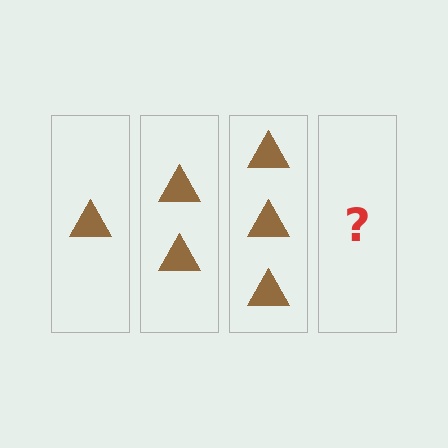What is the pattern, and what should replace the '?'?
The pattern is that each step adds one more triangle. The '?' should be 4 triangles.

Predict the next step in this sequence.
The next step is 4 triangles.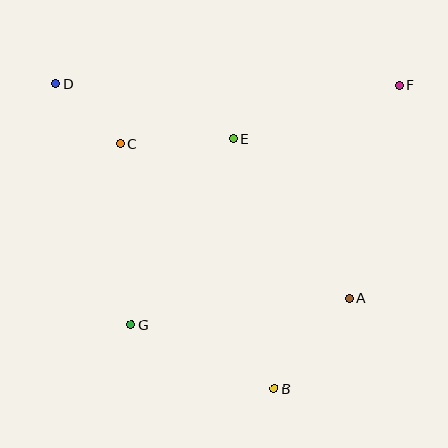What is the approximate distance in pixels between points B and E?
The distance between B and E is approximately 253 pixels.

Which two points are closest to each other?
Points C and D are closest to each other.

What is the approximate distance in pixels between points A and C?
The distance between A and C is approximately 276 pixels.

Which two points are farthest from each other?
Points B and D are farthest from each other.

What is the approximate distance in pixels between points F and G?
The distance between F and G is approximately 359 pixels.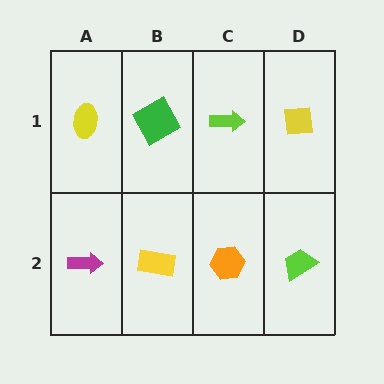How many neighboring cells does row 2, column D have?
2.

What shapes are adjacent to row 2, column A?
A yellow ellipse (row 1, column A), a yellow rectangle (row 2, column B).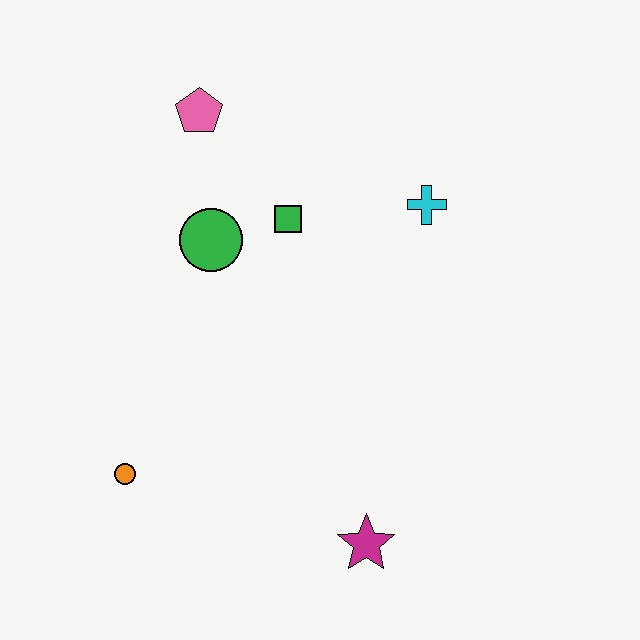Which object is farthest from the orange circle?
The cyan cross is farthest from the orange circle.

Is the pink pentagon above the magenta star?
Yes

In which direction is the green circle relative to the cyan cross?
The green circle is to the left of the cyan cross.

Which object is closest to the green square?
The green circle is closest to the green square.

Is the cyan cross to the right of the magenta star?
Yes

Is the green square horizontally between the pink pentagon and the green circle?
No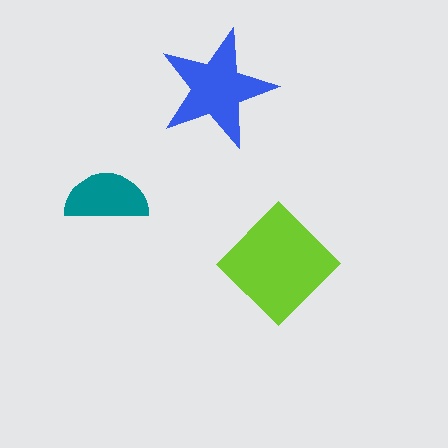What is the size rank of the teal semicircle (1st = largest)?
3rd.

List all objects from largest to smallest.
The lime diamond, the blue star, the teal semicircle.